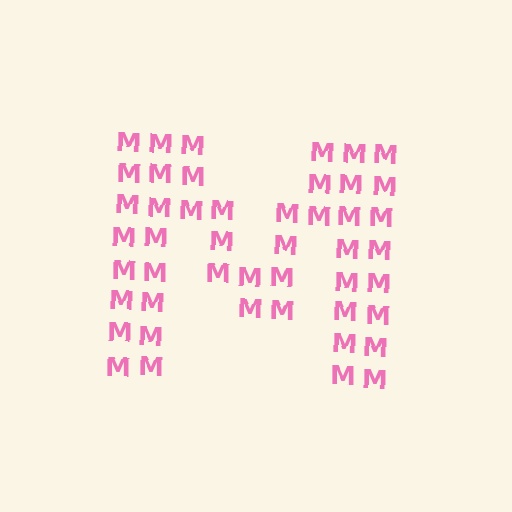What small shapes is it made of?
It is made of small letter M's.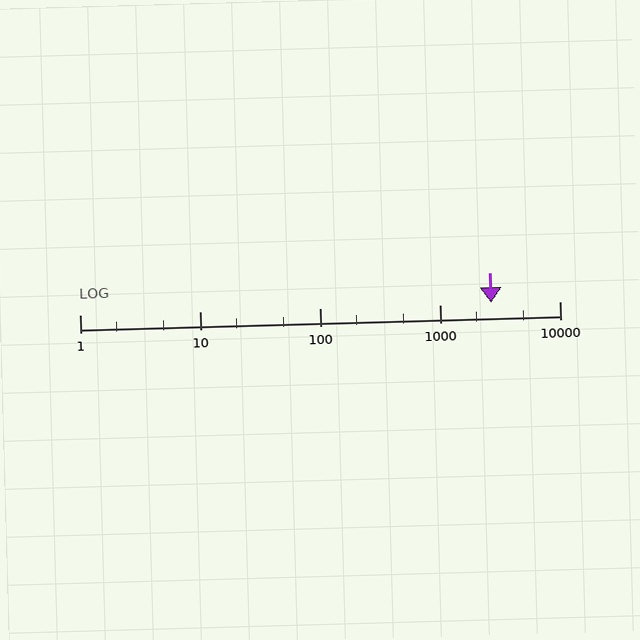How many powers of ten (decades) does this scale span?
The scale spans 4 decades, from 1 to 10000.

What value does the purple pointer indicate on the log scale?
The pointer indicates approximately 2700.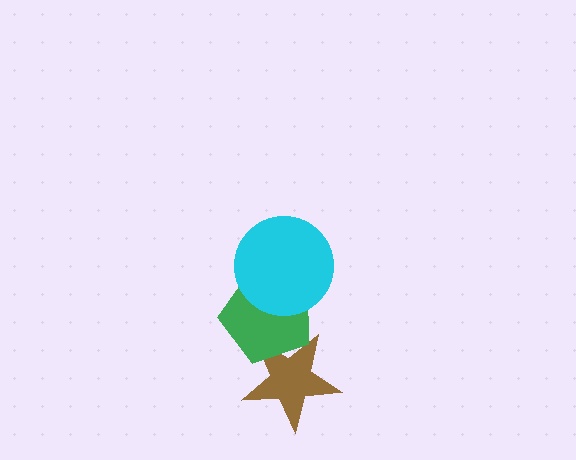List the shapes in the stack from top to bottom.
From top to bottom: the cyan circle, the green pentagon, the brown star.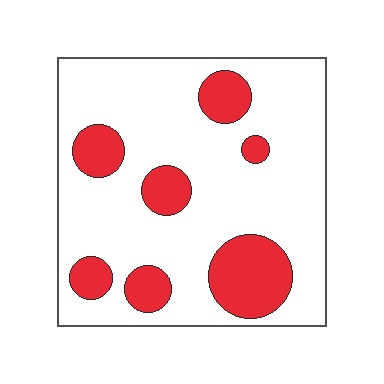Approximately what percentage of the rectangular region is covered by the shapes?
Approximately 20%.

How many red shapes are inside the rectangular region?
7.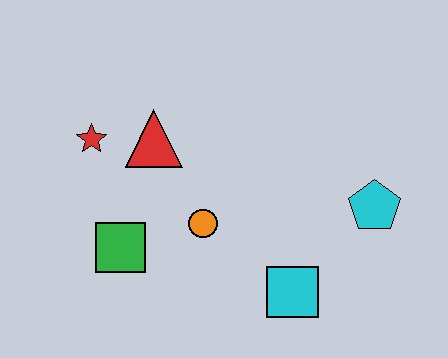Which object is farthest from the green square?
The cyan pentagon is farthest from the green square.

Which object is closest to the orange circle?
The green square is closest to the orange circle.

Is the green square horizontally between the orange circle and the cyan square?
No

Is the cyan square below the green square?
Yes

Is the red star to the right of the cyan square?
No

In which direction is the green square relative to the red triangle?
The green square is below the red triangle.